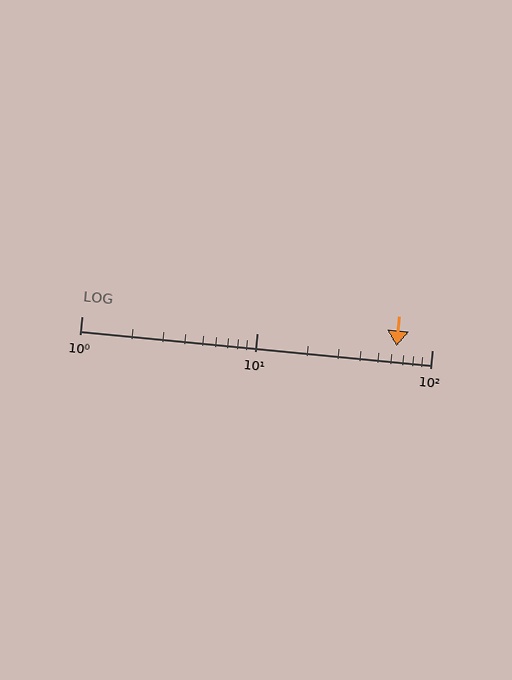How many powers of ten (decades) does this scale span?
The scale spans 2 decades, from 1 to 100.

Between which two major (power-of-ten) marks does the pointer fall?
The pointer is between 10 and 100.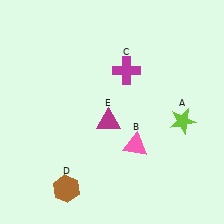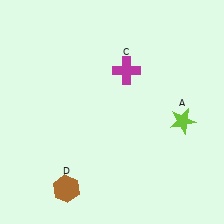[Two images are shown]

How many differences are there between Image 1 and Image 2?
There are 2 differences between the two images.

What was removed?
The magenta triangle (E), the pink triangle (B) were removed in Image 2.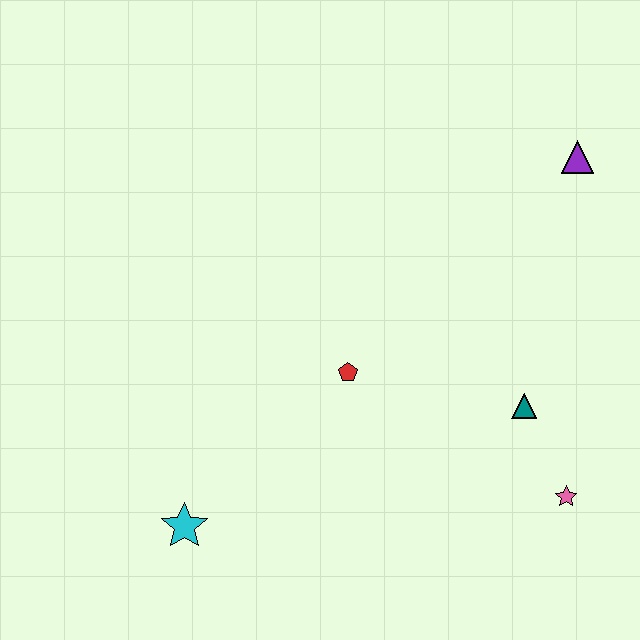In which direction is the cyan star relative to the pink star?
The cyan star is to the left of the pink star.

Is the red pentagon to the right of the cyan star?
Yes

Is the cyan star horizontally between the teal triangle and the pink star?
No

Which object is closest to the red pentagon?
The teal triangle is closest to the red pentagon.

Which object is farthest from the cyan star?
The purple triangle is farthest from the cyan star.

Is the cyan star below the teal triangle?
Yes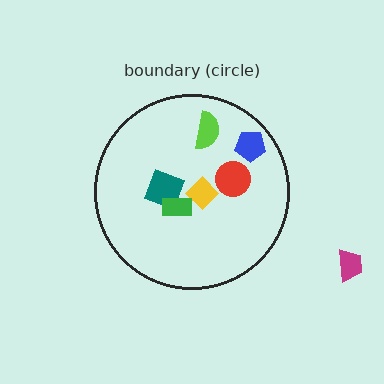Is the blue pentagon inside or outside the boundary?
Inside.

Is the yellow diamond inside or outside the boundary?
Inside.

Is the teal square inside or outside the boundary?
Inside.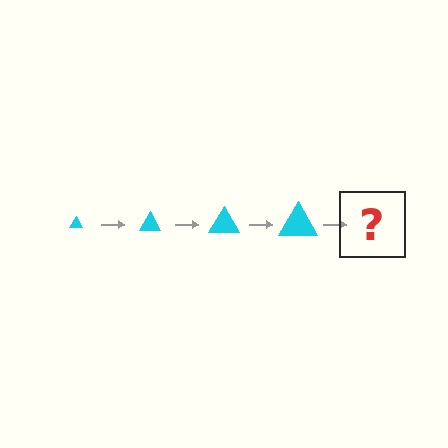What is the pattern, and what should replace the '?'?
The pattern is that the triangle gets progressively larger each step. The '?' should be a cyan triangle, larger than the previous one.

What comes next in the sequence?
The next element should be a cyan triangle, larger than the previous one.